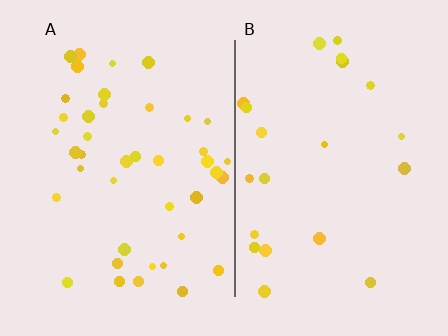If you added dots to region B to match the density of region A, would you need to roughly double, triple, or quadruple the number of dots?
Approximately double.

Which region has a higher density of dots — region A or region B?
A (the left).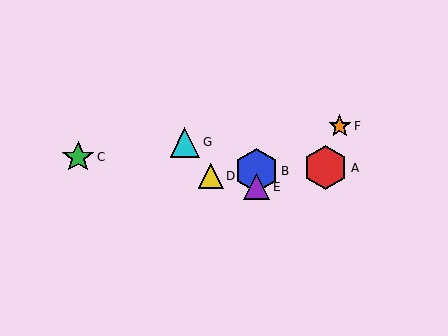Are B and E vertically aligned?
Yes, both are at x≈257.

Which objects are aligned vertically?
Objects B, E are aligned vertically.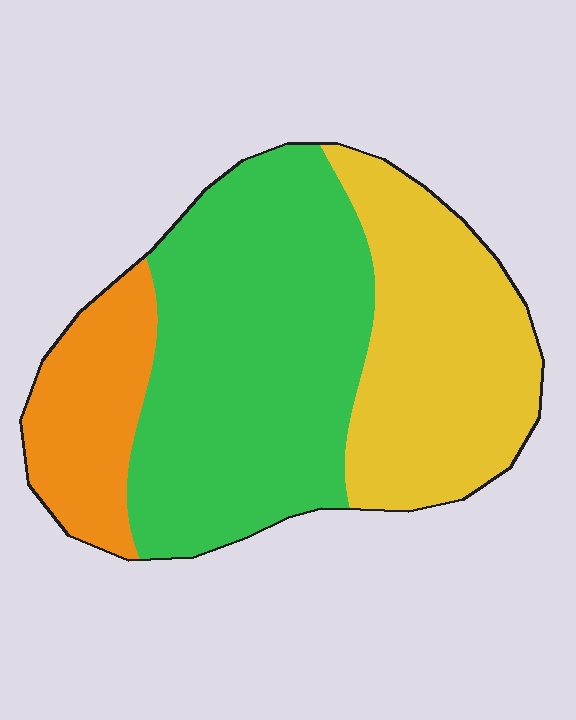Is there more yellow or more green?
Green.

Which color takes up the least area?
Orange, at roughly 15%.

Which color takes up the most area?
Green, at roughly 50%.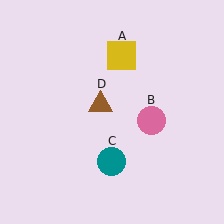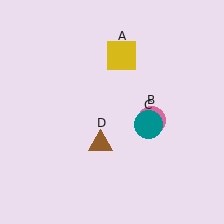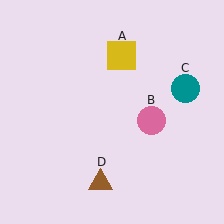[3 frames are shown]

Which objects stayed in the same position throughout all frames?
Yellow square (object A) and pink circle (object B) remained stationary.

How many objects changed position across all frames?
2 objects changed position: teal circle (object C), brown triangle (object D).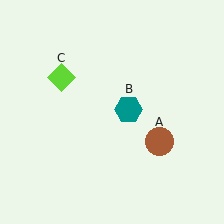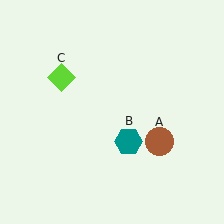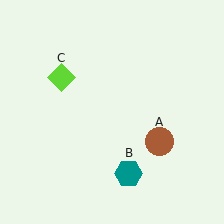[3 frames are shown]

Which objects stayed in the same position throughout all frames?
Brown circle (object A) and lime diamond (object C) remained stationary.